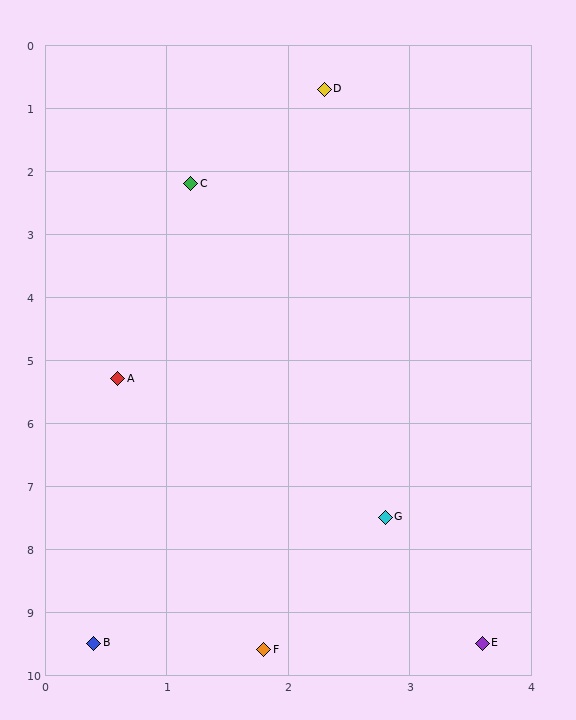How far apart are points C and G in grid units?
Points C and G are about 5.5 grid units apart.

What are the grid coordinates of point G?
Point G is at approximately (2.8, 7.5).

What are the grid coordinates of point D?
Point D is at approximately (2.3, 0.7).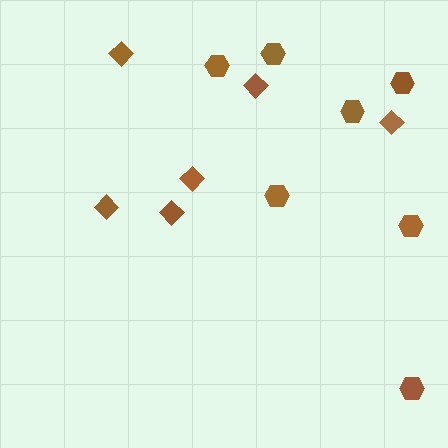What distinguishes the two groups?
There are 2 groups: one group of diamonds (6) and one group of hexagons (7).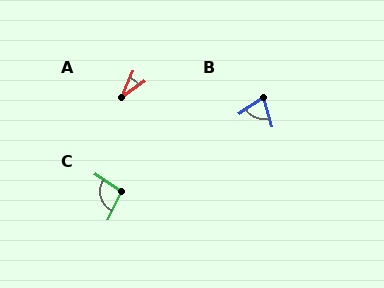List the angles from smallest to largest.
A (31°), B (72°), C (98°).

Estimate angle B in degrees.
Approximately 72 degrees.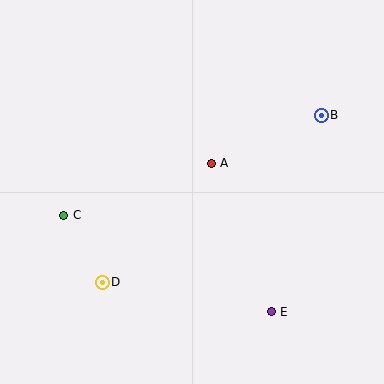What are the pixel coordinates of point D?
Point D is at (102, 282).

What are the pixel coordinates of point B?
Point B is at (321, 115).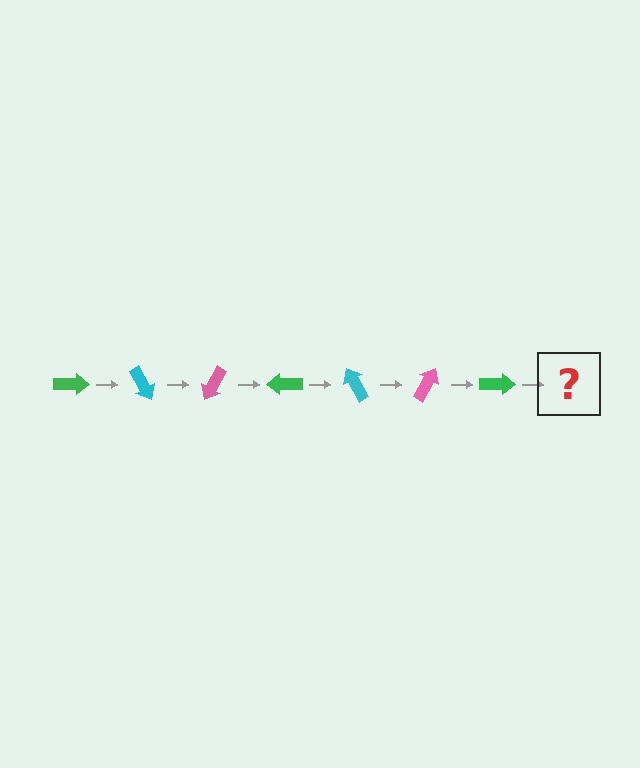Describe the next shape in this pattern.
It should be a cyan arrow, rotated 420 degrees from the start.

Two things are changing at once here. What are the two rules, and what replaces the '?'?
The two rules are that it rotates 60 degrees each step and the color cycles through green, cyan, and pink. The '?' should be a cyan arrow, rotated 420 degrees from the start.